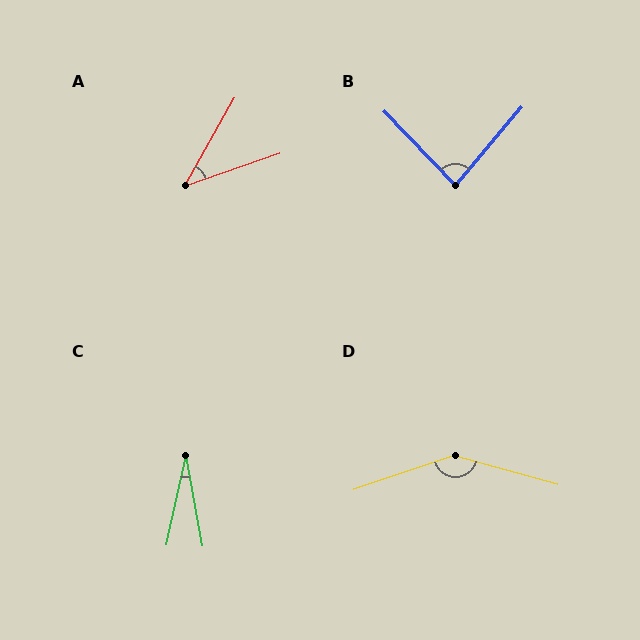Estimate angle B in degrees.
Approximately 84 degrees.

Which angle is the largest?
D, at approximately 146 degrees.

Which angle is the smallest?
C, at approximately 22 degrees.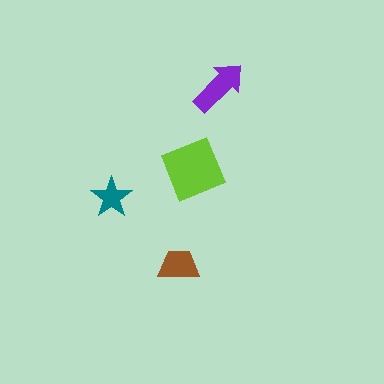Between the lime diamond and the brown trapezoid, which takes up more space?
The lime diamond.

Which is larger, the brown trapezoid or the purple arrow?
The purple arrow.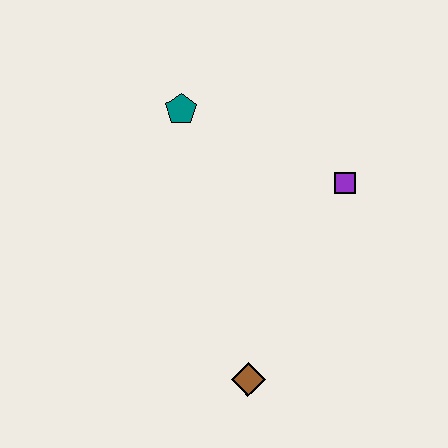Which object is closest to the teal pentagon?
The purple square is closest to the teal pentagon.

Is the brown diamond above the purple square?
No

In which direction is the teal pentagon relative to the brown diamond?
The teal pentagon is above the brown diamond.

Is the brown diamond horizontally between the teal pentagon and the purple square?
Yes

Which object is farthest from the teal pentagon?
The brown diamond is farthest from the teal pentagon.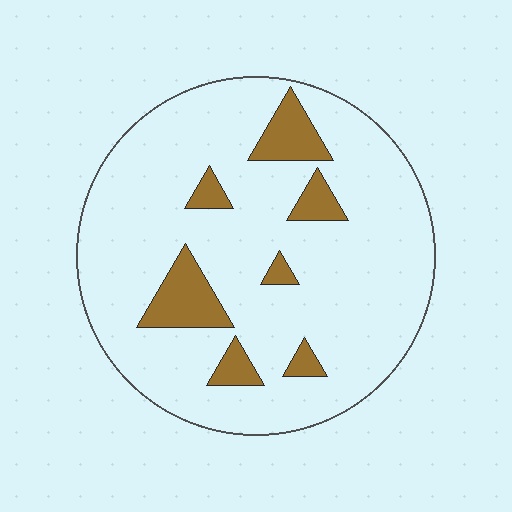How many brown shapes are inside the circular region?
7.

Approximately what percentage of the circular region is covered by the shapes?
Approximately 15%.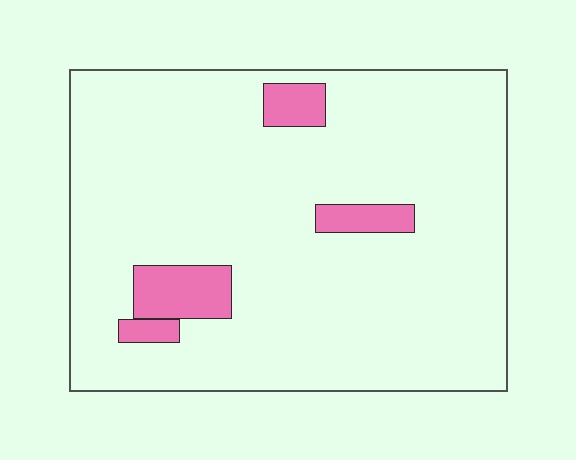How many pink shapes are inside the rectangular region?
4.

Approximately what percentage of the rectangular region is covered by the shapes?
Approximately 10%.